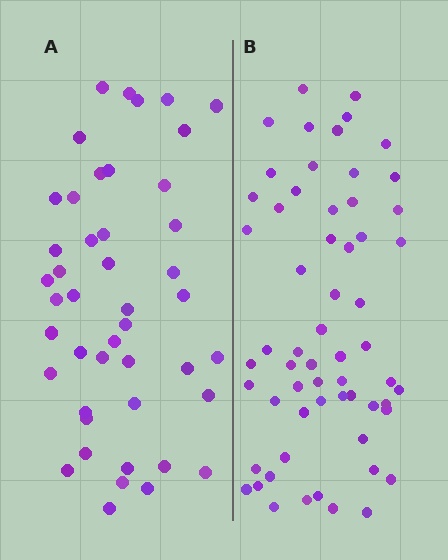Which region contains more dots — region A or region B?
Region B (the right region) has more dots.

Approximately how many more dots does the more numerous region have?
Region B has approximately 15 more dots than region A.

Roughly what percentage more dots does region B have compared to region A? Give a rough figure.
About 35% more.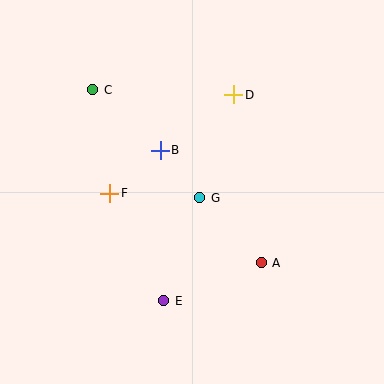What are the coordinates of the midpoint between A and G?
The midpoint between A and G is at (230, 230).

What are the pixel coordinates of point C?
Point C is at (93, 90).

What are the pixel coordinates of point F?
Point F is at (110, 193).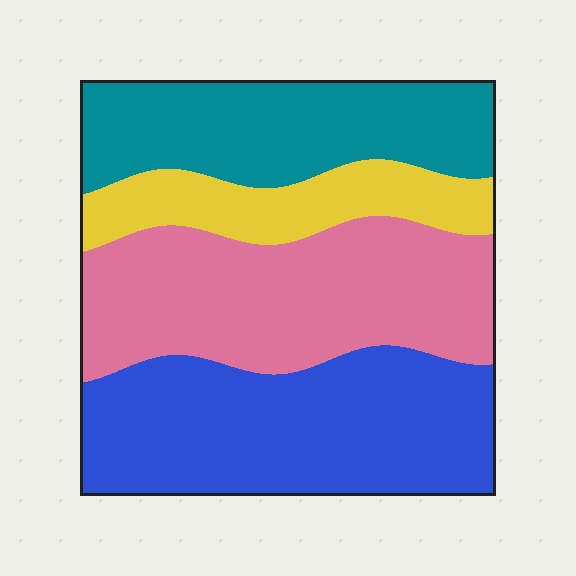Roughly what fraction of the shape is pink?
Pink takes up about one third (1/3) of the shape.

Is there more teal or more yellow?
Teal.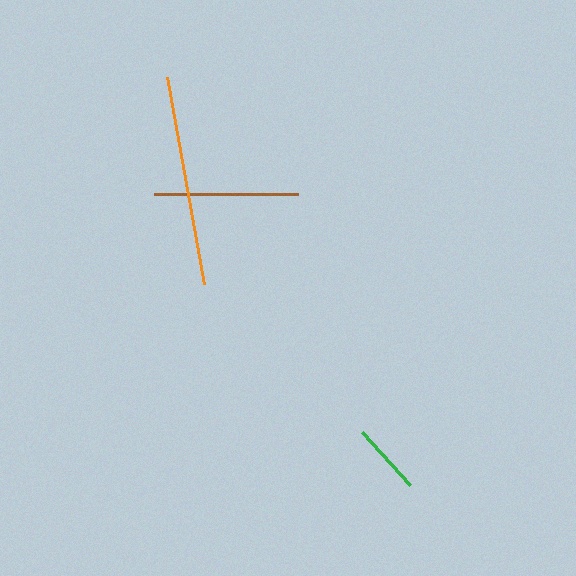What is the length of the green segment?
The green segment is approximately 71 pixels long.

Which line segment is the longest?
The orange line is the longest at approximately 211 pixels.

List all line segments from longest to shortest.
From longest to shortest: orange, brown, green.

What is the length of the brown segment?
The brown segment is approximately 144 pixels long.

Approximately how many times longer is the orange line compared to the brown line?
The orange line is approximately 1.5 times the length of the brown line.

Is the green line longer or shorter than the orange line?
The orange line is longer than the green line.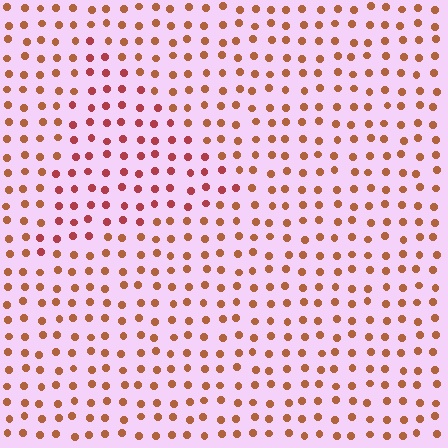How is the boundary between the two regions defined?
The boundary is defined purely by a slight shift in hue (about 27 degrees). Spacing, size, and orientation are identical on both sides.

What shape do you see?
I see a triangle.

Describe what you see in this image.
The image is filled with small brown elements in a uniform arrangement. A triangle-shaped region is visible where the elements are tinted to a slightly different hue, forming a subtle color boundary.